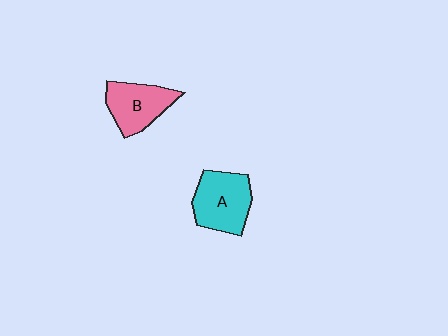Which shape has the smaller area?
Shape B (pink).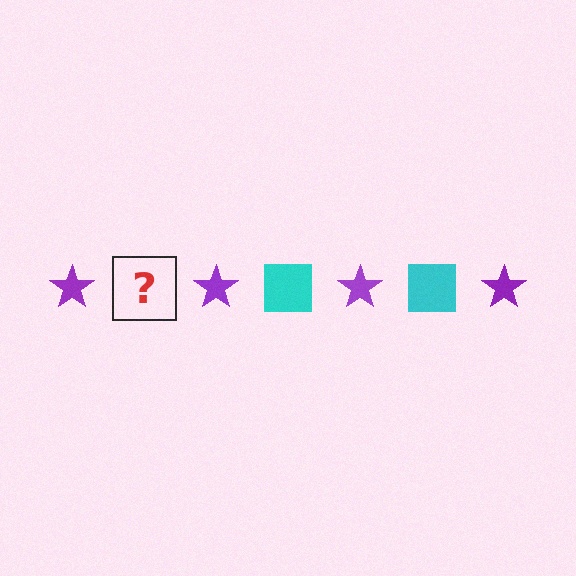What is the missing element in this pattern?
The missing element is a cyan square.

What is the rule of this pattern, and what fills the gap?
The rule is that the pattern alternates between purple star and cyan square. The gap should be filled with a cyan square.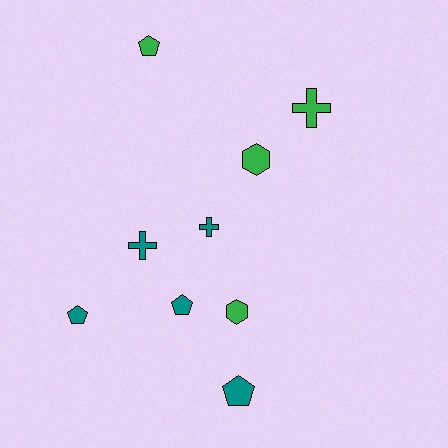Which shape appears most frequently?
Pentagon, with 4 objects.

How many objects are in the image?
There are 9 objects.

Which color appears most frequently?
Teal, with 5 objects.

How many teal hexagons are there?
There are no teal hexagons.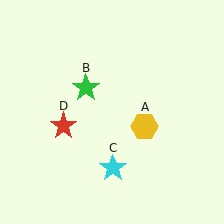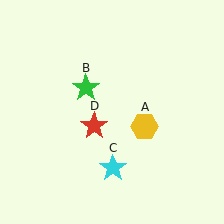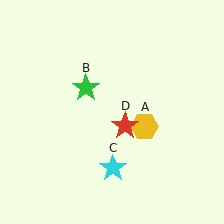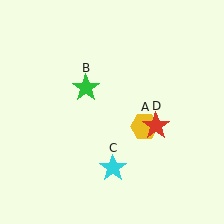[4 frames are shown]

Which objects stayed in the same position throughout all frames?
Yellow hexagon (object A) and green star (object B) and cyan star (object C) remained stationary.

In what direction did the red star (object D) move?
The red star (object D) moved right.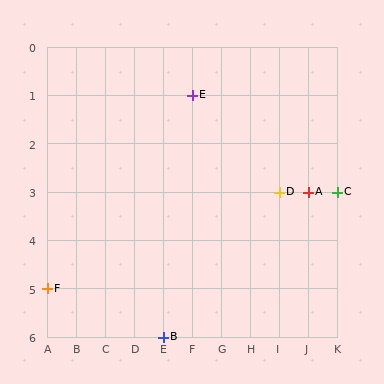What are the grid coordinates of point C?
Point C is at grid coordinates (K, 3).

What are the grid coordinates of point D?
Point D is at grid coordinates (I, 3).